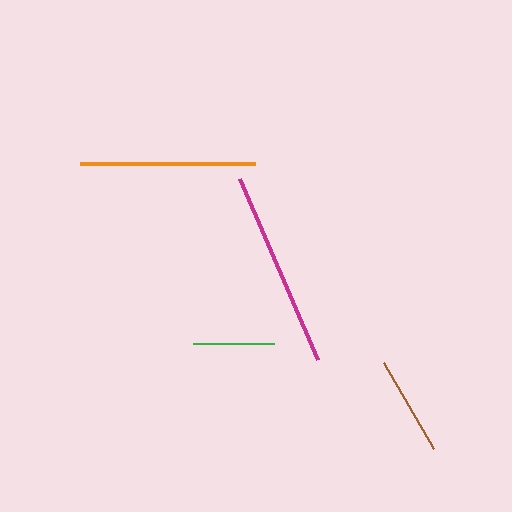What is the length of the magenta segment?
The magenta segment is approximately 197 pixels long.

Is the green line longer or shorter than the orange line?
The orange line is longer than the green line.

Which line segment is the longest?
The magenta line is the longest at approximately 197 pixels.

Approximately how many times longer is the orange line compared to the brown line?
The orange line is approximately 1.8 times the length of the brown line.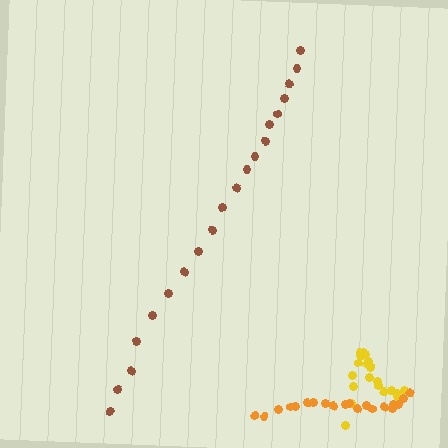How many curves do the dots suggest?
There are 3 distinct paths.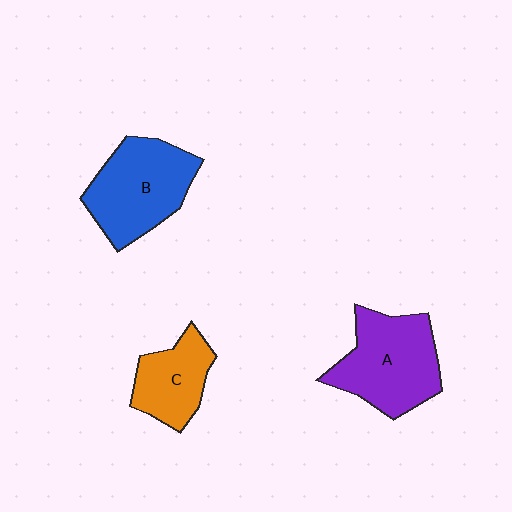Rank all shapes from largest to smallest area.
From largest to smallest: A (purple), B (blue), C (orange).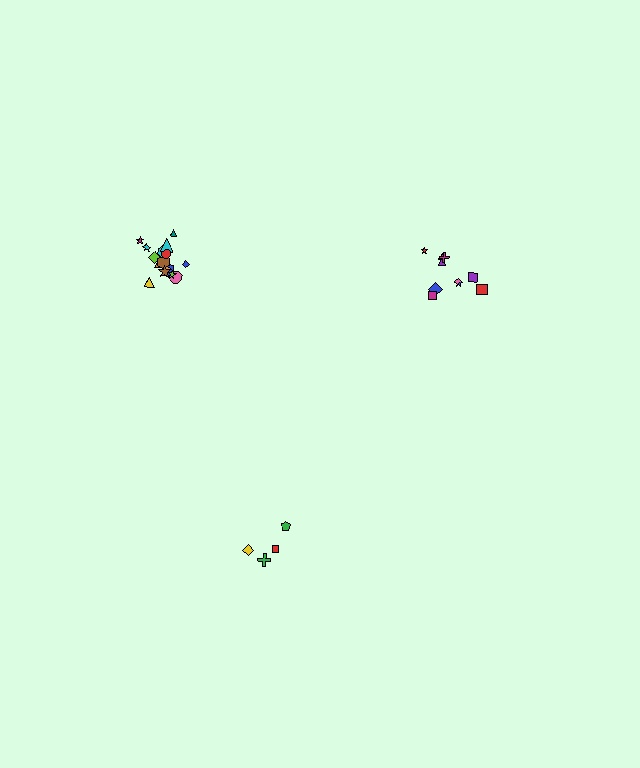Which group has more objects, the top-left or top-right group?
The top-left group.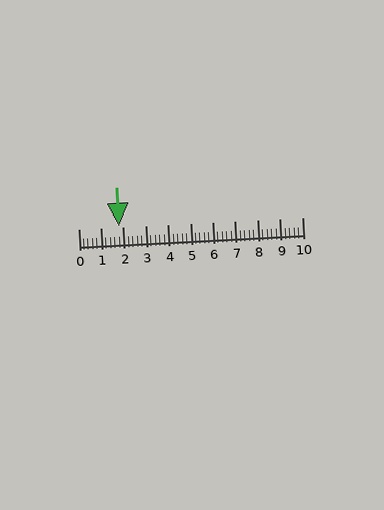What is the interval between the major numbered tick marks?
The major tick marks are spaced 1 units apart.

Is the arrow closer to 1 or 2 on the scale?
The arrow is closer to 2.